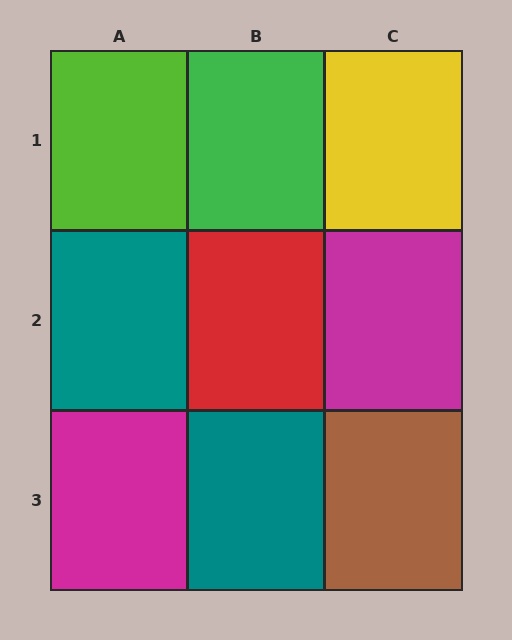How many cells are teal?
2 cells are teal.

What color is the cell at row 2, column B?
Red.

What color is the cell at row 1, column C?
Yellow.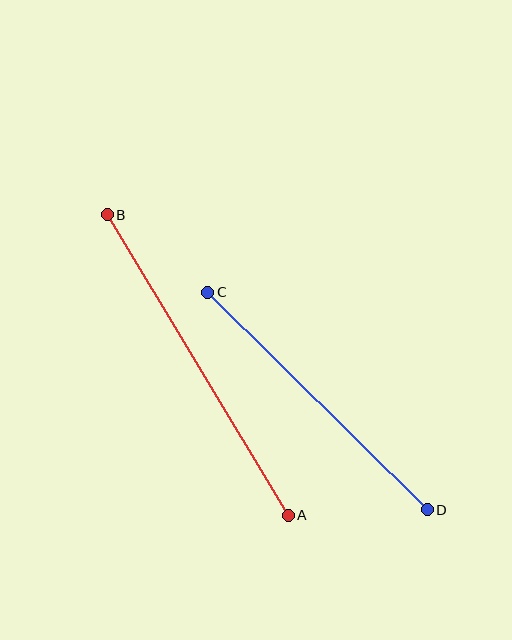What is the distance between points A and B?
The distance is approximately 351 pixels.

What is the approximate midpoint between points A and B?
The midpoint is at approximately (198, 365) pixels.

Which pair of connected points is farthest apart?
Points A and B are farthest apart.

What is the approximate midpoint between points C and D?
The midpoint is at approximately (318, 401) pixels.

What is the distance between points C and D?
The distance is approximately 309 pixels.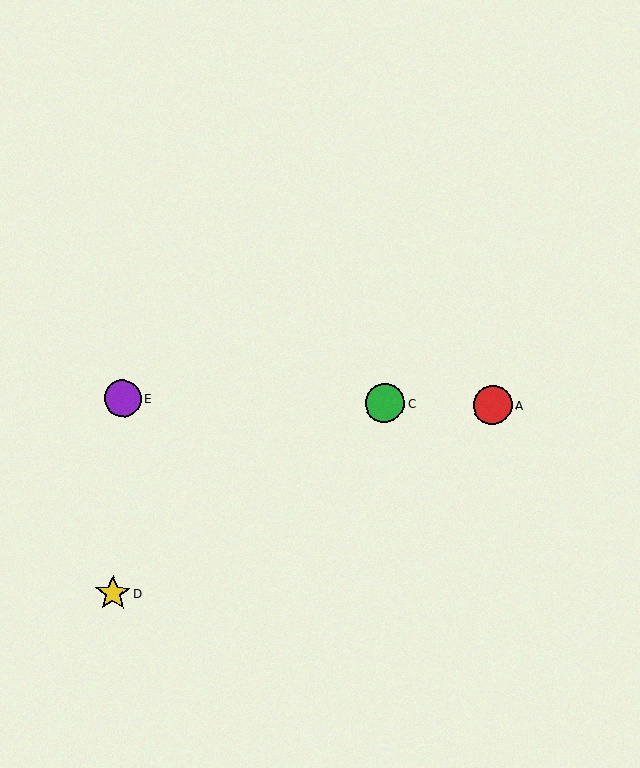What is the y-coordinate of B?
Object B is at y≈403.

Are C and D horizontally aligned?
No, C is at y≈403 and D is at y≈593.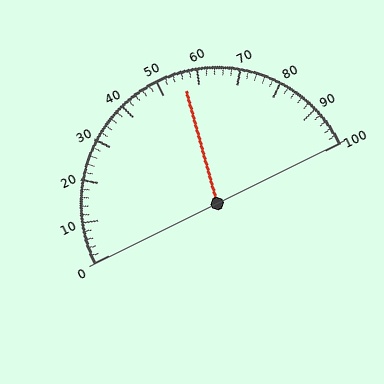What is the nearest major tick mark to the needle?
The nearest major tick mark is 60.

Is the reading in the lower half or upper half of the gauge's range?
The reading is in the upper half of the range (0 to 100).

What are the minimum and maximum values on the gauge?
The gauge ranges from 0 to 100.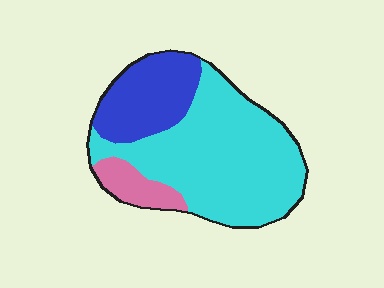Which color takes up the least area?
Pink, at roughly 10%.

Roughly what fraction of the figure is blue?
Blue takes up between a sixth and a third of the figure.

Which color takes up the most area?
Cyan, at roughly 65%.